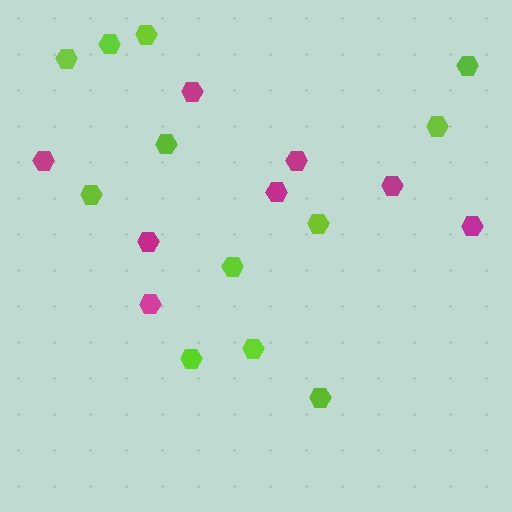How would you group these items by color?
There are 2 groups: one group of lime hexagons (12) and one group of magenta hexagons (8).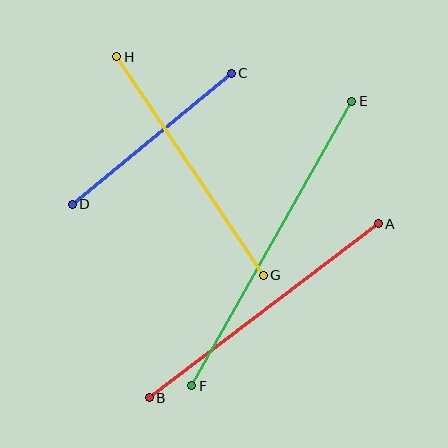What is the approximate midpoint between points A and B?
The midpoint is at approximately (264, 311) pixels.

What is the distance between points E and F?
The distance is approximately 326 pixels.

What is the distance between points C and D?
The distance is approximately 206 pixels.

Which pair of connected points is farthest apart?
Points E and F are farthest apart.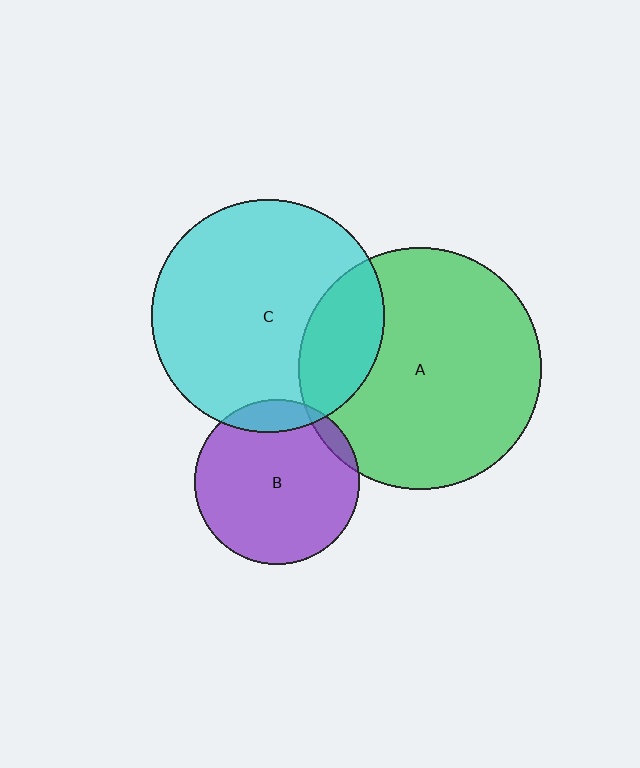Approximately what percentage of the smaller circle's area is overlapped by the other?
Approximately 5%.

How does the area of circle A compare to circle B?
Approximately 2.2 times.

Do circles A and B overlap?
Yes.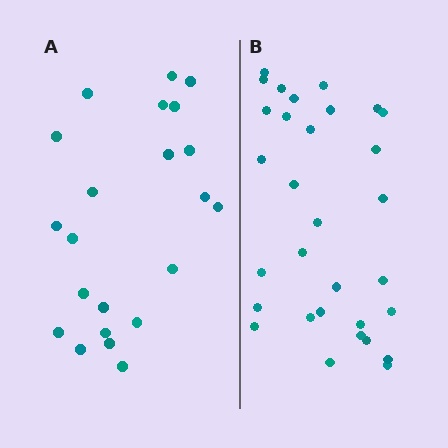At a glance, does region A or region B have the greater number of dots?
Region B (the right region) has more dots.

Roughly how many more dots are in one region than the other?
Region B has roughly 8 or so more dots than region A.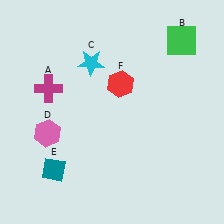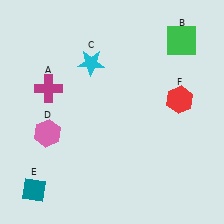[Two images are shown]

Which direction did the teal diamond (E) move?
The teal diamond (E) moved down.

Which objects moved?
The objects that moved are: the teal diamond (E), the red hexagon (F).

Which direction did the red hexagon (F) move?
The red hexagon (F) moved right.